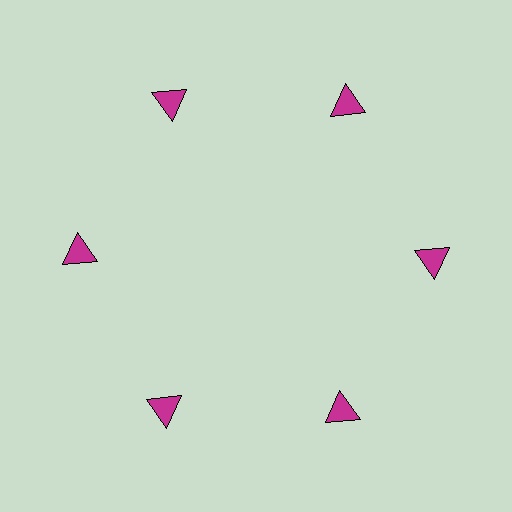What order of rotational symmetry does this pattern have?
This pattern has 6-fold rotational symmetry.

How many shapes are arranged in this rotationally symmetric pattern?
There are 6 shapes, arranged in 6 groups of 1.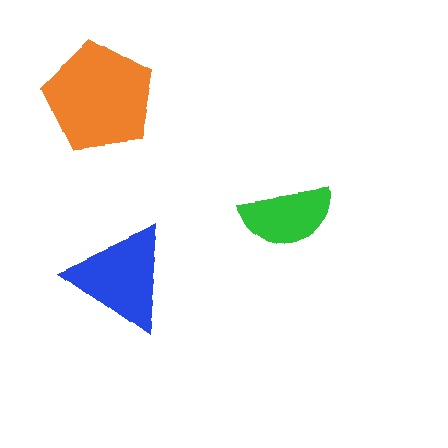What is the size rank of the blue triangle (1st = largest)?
2nd.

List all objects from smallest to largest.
The green semicircle, the blue triangle, the orange pentagon.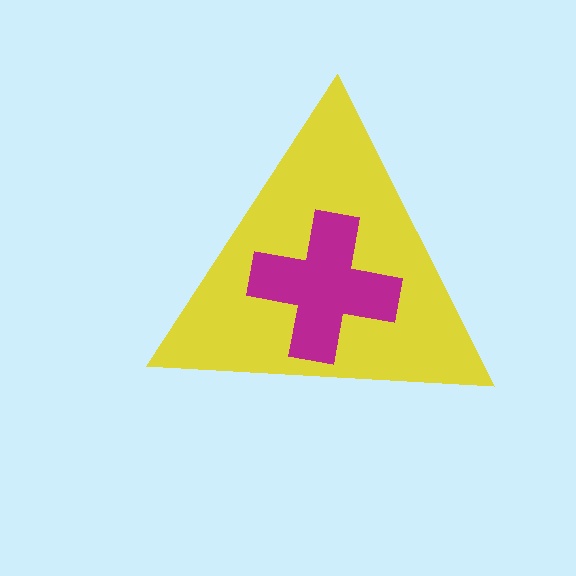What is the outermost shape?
The yellow triangle.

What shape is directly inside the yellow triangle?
The magenta cross.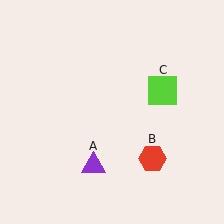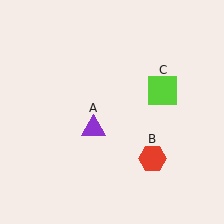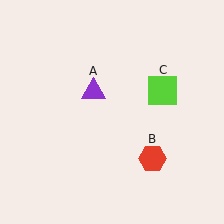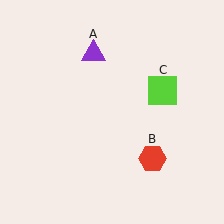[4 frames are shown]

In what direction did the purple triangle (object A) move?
The purple triangle (object A) moved up.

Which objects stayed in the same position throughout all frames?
Red hexagon (object B) and lime square (object C) remained stationary.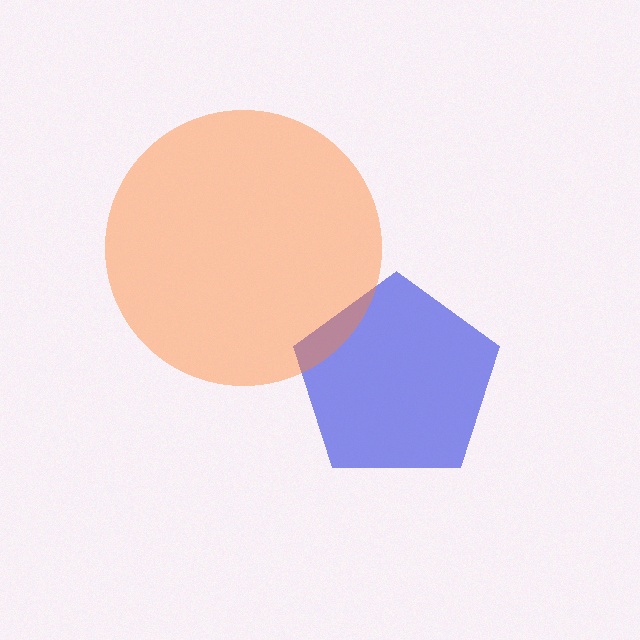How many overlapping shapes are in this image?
There are 2 overlapping shapes in the image.